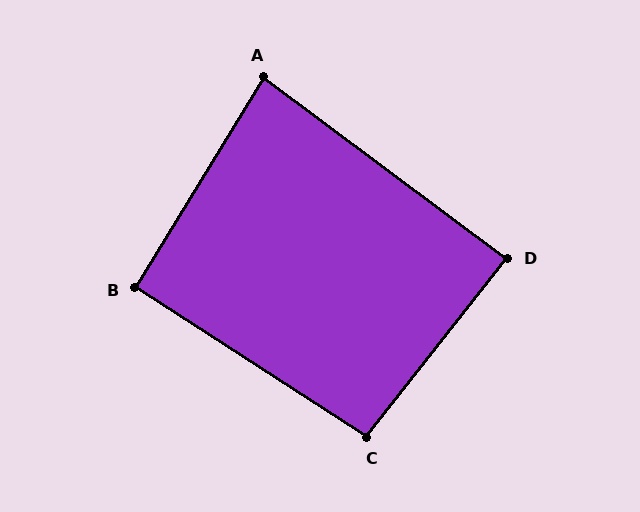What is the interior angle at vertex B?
Approximately 92 degrees (approximately right).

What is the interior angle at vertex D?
Approximately 88 degrees (approximately right).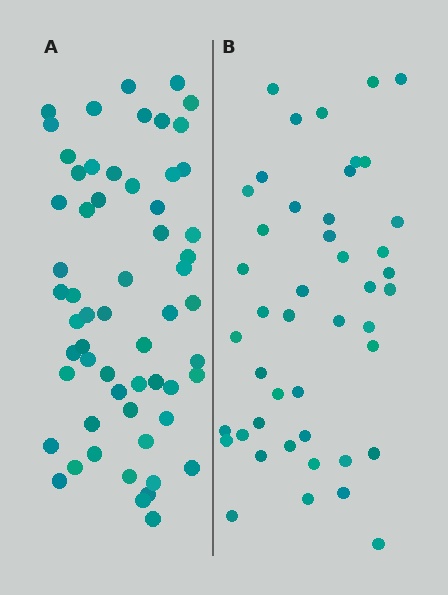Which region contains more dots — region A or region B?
Region A (the left region) has more dots.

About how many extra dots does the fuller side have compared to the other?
Region A has approximately 15 more dots than region B.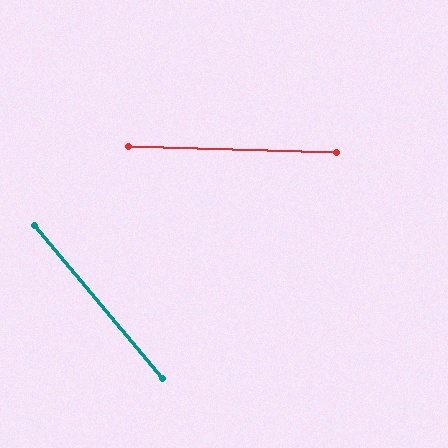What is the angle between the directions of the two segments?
Approximately 48 degrees.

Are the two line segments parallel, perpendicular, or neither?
Neither parallel nor perpendicular — they differ by about 48°.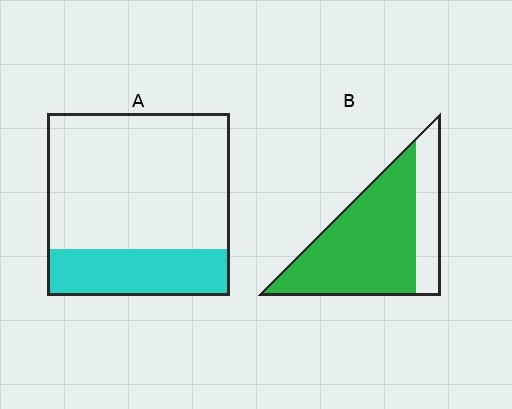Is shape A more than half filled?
No.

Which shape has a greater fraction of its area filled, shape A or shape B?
Shape B.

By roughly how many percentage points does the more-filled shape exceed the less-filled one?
By roughly 50 percentage points (B over A).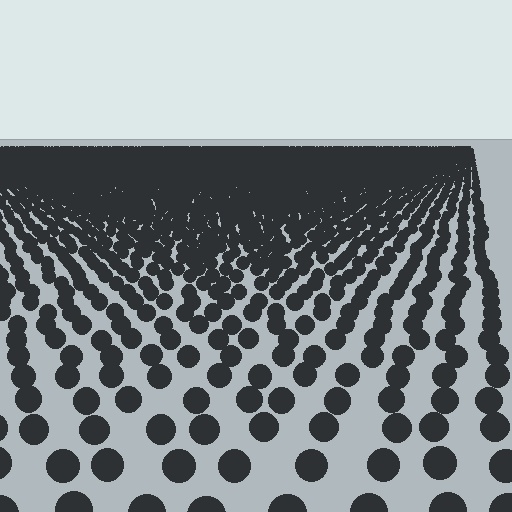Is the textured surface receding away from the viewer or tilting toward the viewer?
The surface is receding away from the viewer. Texture elements get smaller and denser toward the top.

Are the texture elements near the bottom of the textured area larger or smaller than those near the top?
Larger. Near the bottom, elements are closer to the viewer and appear at a bigger on-screen size.